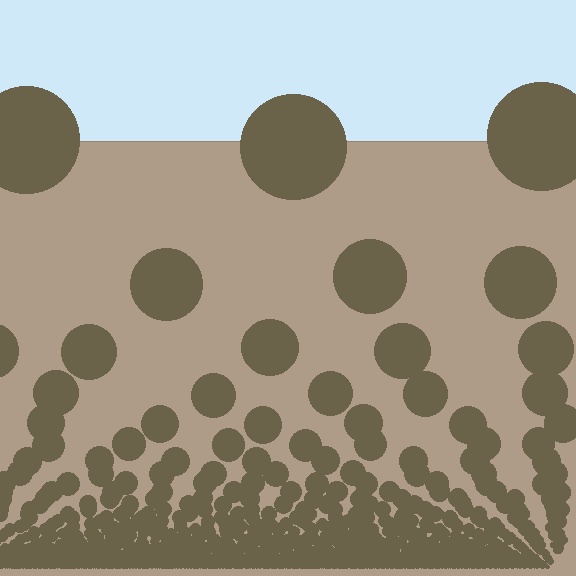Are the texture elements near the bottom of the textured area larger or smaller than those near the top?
Smaller. The gradient is inverted — elements near the bottom are smaller and denser.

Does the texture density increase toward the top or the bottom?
Density increases toward the bottom.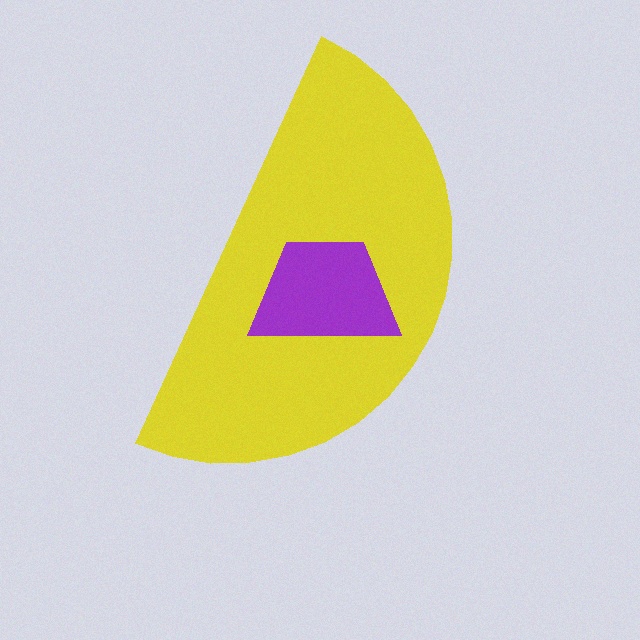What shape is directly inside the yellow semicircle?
The purple trapezoid.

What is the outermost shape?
The yellow semicircle.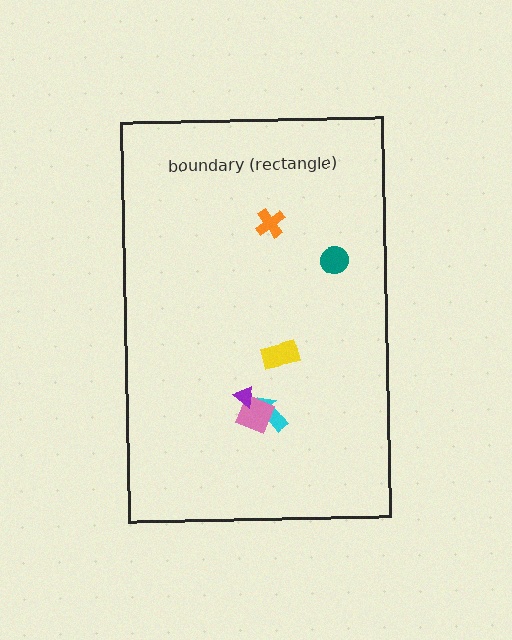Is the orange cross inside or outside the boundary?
Inside.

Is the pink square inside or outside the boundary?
Inside.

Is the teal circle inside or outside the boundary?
Inside.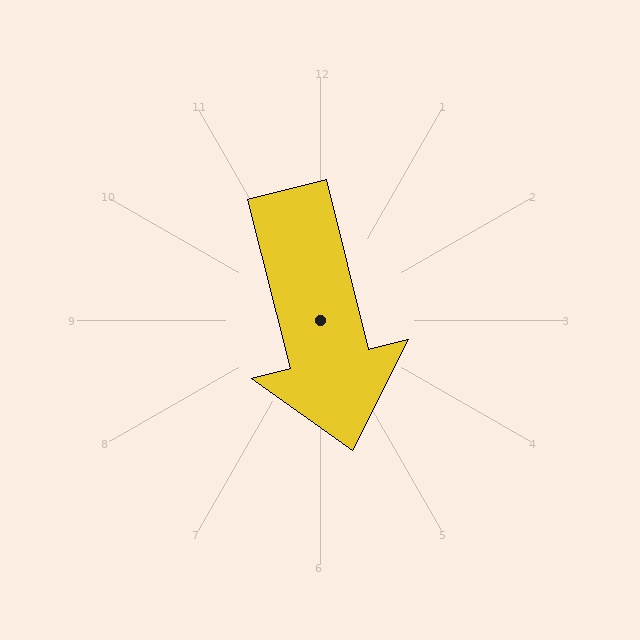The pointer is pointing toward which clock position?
Roughly 6 o'clock.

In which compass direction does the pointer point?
South.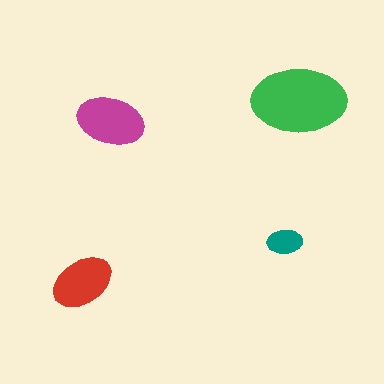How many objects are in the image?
There are 4 objects in the image.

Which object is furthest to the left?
The red ellipse is leftmost.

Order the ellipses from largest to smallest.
the green one, the magenta one, the red one, the teal one.